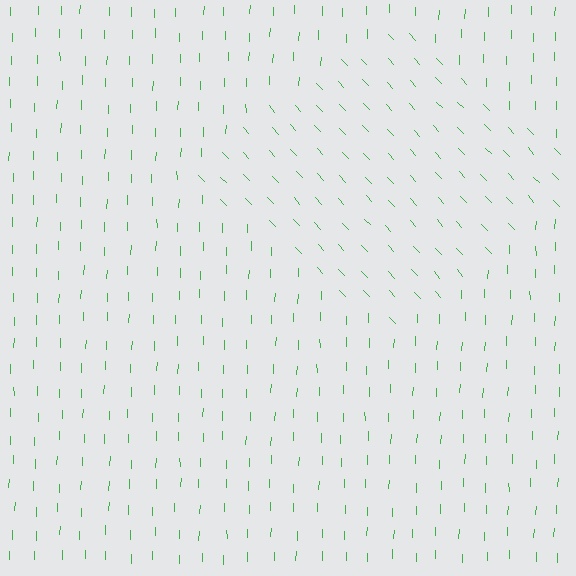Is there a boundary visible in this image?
Yes, there is a texture boundary formed by a change in line orientation.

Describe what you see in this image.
The image is filled with small green line segments. A diamond region in the image has lines oriented differently from the surrounding lines, creating a visible texture boundary.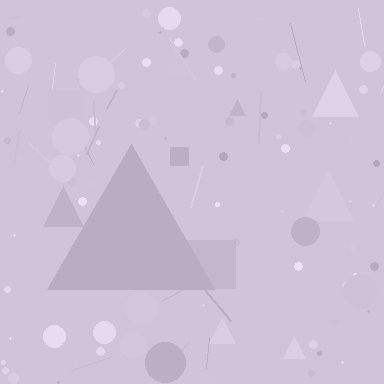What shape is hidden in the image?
A triangle is hidden in the image.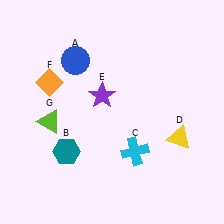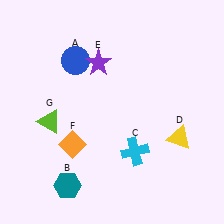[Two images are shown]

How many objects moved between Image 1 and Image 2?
3 objects moved between the two images.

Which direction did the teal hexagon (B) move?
The teal hexagon (B) moved down.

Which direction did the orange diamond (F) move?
The orange diamond (F) moved down.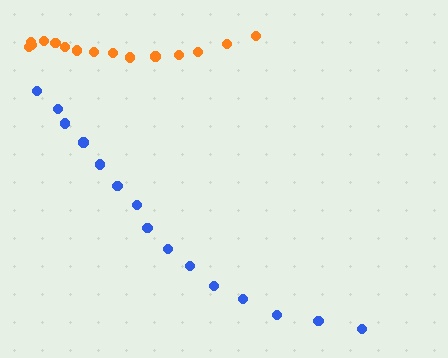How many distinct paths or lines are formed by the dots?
There are 2 distinct paths.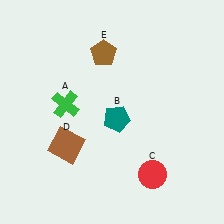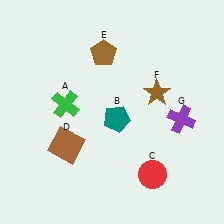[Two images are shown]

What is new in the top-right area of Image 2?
A brown star (F) was added in the top-right area of Image 2.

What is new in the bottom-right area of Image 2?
A purple cross (G) was added in the bottom-right area of Image 2.